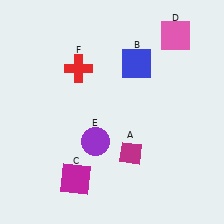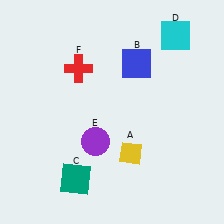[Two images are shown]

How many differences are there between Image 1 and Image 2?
There are 3 differences between the two images.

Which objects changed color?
A changed from magenta to yellow. C changed from magenta to teal. D changed from pink to cyan.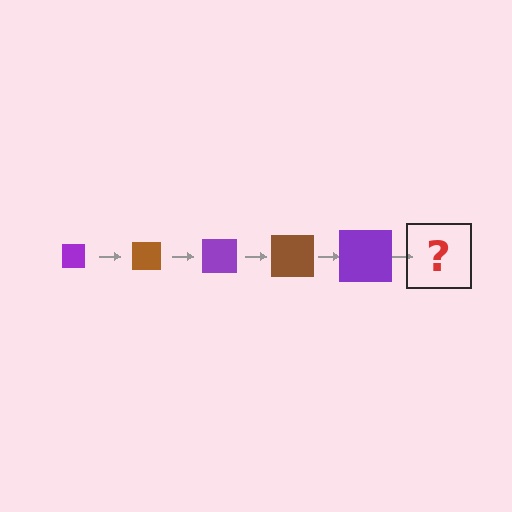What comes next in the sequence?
The next element should be a brown square, larger than the previous one.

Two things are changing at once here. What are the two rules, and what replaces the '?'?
The two rules are that the square grows larger each step and the color cycles through purple and brown. The '?' should be a brown square, larger than the previous one.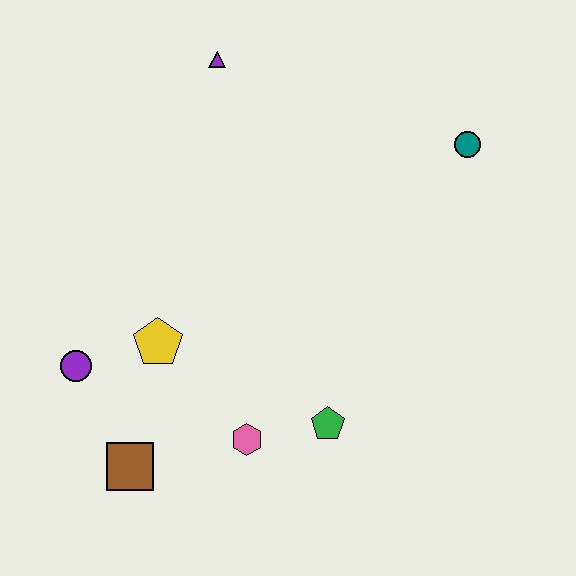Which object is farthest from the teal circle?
The brown square is farthest from the teal circle.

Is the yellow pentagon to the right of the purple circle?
Yes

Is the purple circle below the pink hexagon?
No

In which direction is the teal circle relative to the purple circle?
The teal circle is to the right of the purple circle.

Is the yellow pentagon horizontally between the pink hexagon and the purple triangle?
No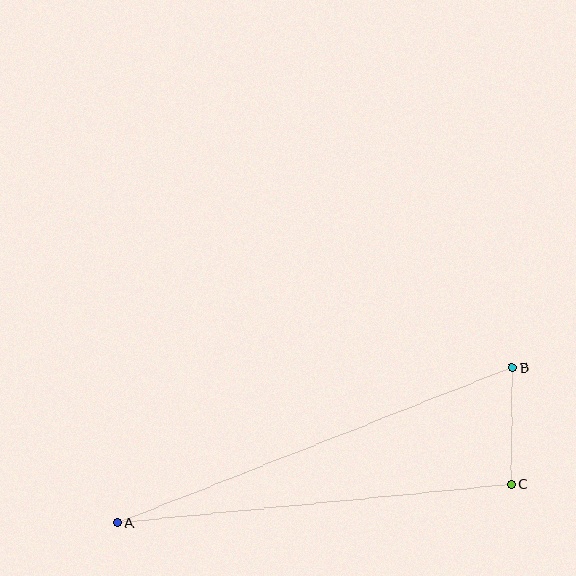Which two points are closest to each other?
Points B and C are closest to each other.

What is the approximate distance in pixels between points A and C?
The distance between A and C is approximately 395 pixels.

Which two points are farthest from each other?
Points A and B are farthest from each other.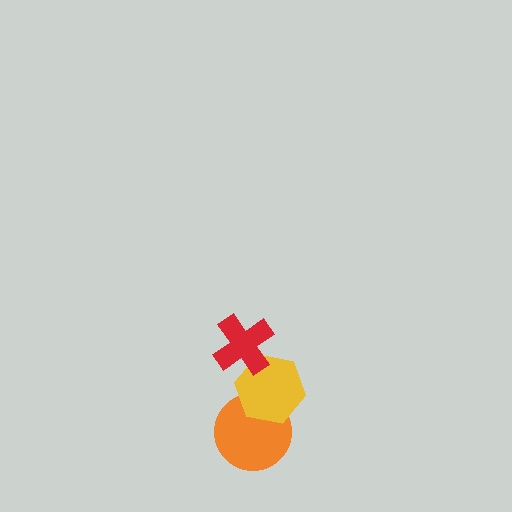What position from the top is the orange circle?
The orange circle is 3rd from the top.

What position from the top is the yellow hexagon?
The yellow hexagon is 2nd from the top.